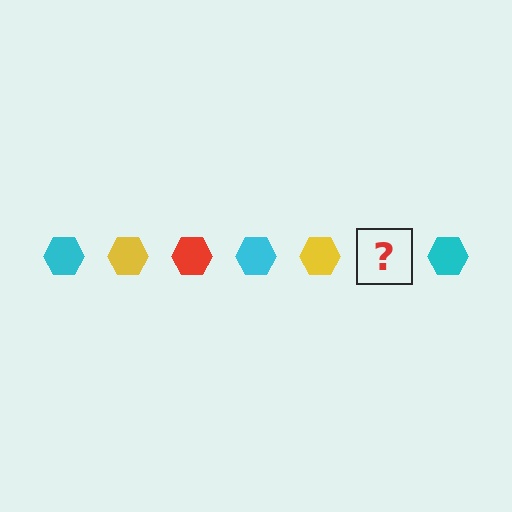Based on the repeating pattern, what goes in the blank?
The blank should be a red hexagon.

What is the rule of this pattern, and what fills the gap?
The rule is that the pattern cycles through cyan, yellow, red hexagons. The gap should be filled with a red hexagon.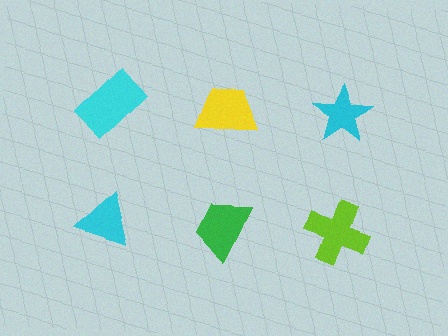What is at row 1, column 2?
A yellow trapezoid.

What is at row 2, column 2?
A green trapezoid.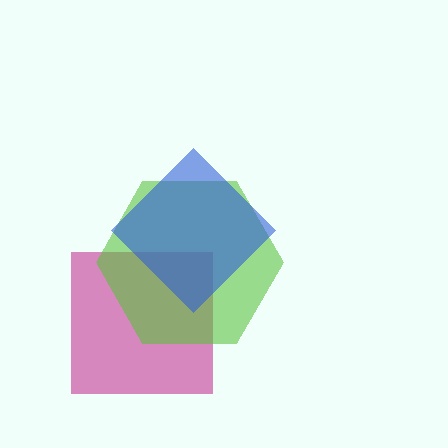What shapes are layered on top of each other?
The layered shapes are: a magenta square, a lime hexagon, a blue diamond.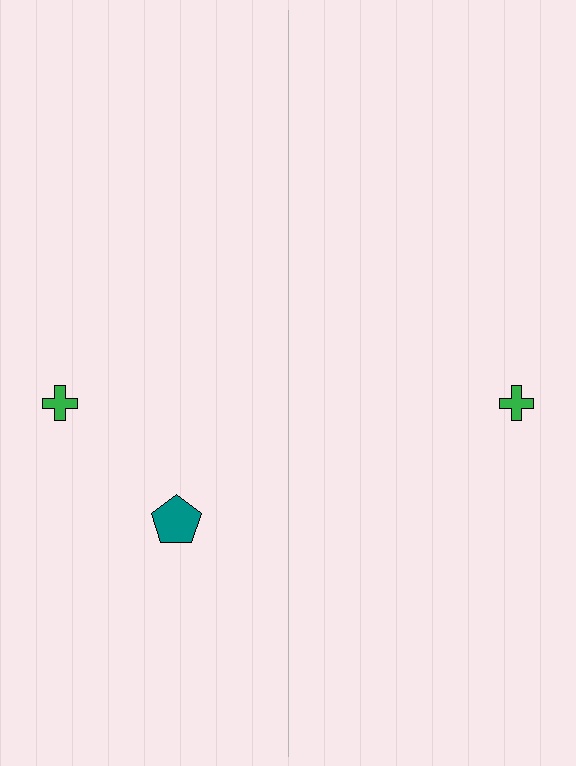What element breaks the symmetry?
A teal pentagon is missing from the right side.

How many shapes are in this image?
There are 3 shapes in this image.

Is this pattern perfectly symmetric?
No, the pattern is not perfectly symmetric. A teal pentagon is missing from the right side.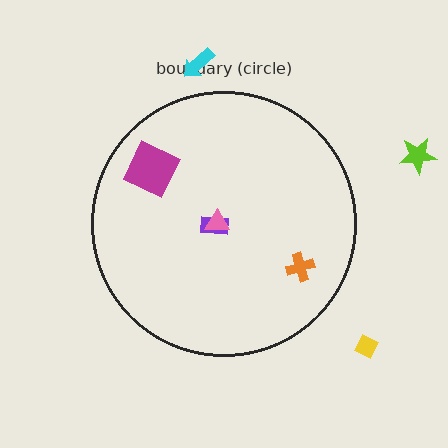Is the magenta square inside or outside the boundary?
Inside.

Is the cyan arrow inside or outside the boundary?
Outside.